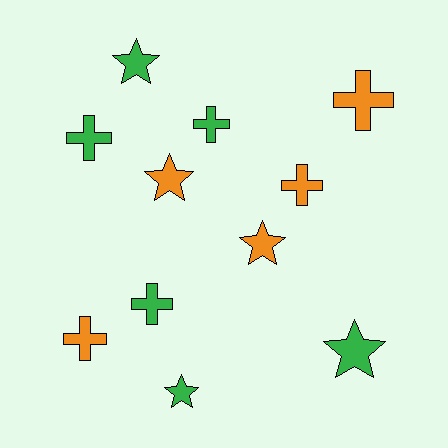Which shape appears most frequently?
Cross, with 6 objects.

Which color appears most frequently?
Green, with 6 objects.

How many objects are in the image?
There are 11 objects.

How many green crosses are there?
There are 3 green crosses.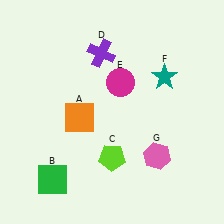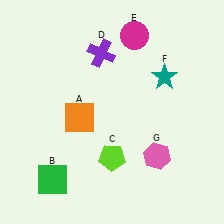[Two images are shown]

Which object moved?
The magenta circle (E) moved up.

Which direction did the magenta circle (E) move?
The magenta circle (E) moved up.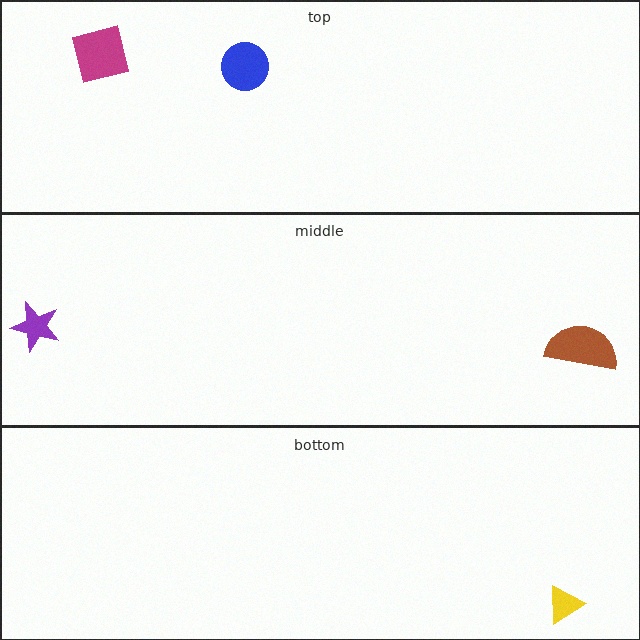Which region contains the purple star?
The middle region.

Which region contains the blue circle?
The top region.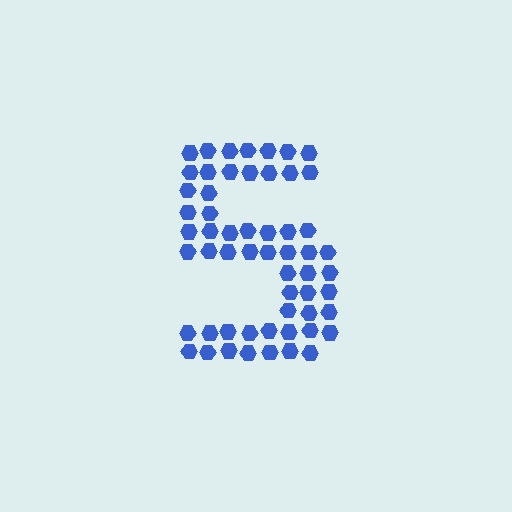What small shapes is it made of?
It is made of small hexagons.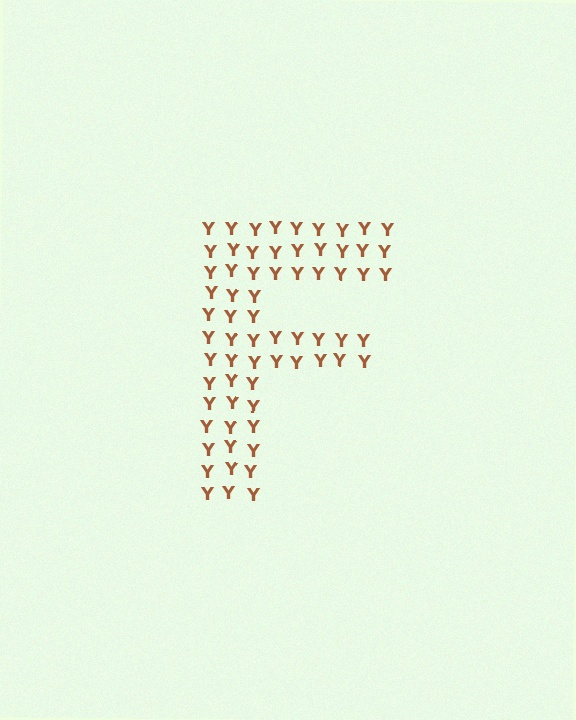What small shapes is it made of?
It is made of small letter Y's.